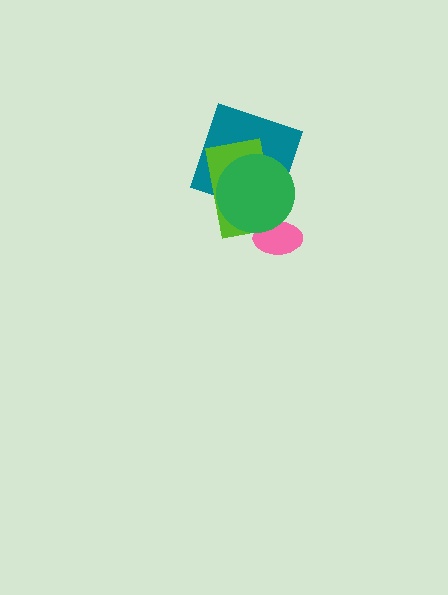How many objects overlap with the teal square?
2 objects overlap with the teal square.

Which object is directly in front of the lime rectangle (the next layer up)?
The pink ellipse is directly in front of the lime rectangle.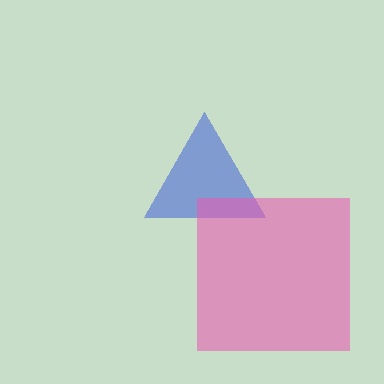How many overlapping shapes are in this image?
There are 2 overlapping shapes in the image.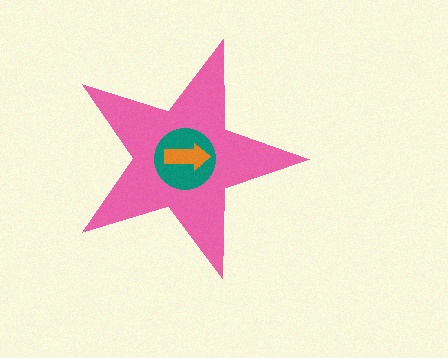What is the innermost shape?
The orange arrow.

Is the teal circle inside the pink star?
Yes.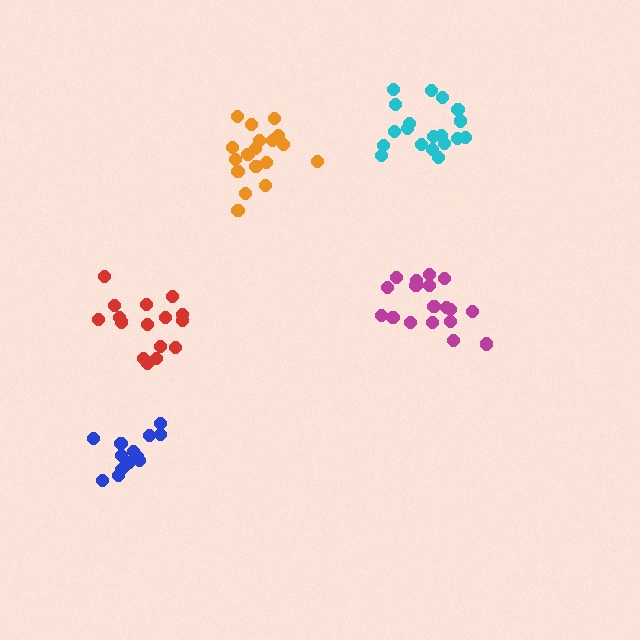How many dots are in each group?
Group 1: 14 dots, Group 2: 18 dots, Group 3: 16 dots, Group 4: 18 dots, Group 5: 19 dots (85 total).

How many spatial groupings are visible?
There are 5 spatial groupings.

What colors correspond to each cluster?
The clusters are colored: blue, magenta, red, orange, cyan.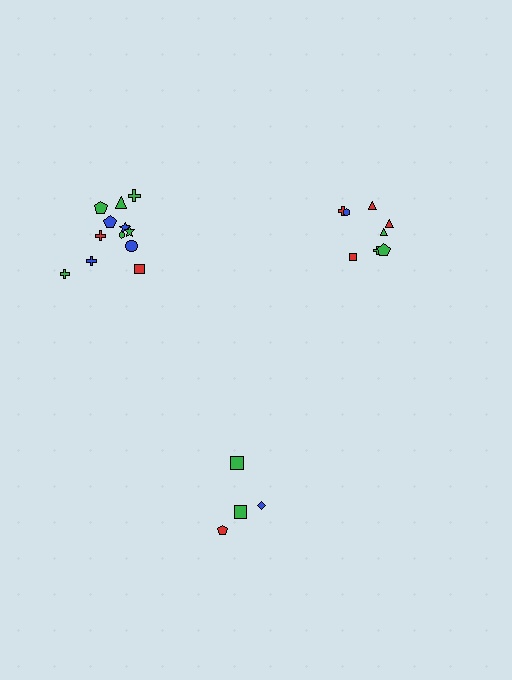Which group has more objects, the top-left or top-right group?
The top-left group.